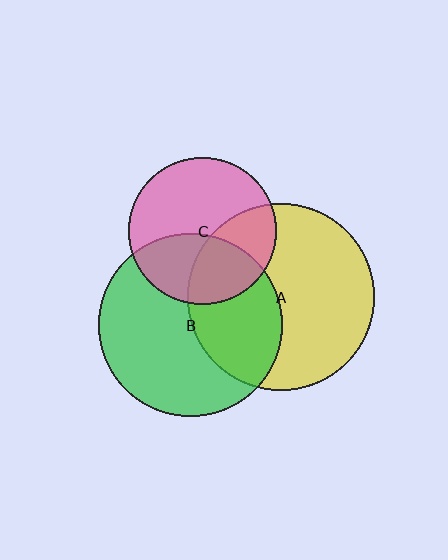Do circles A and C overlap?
Yes.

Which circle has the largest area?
Circle A (yellow).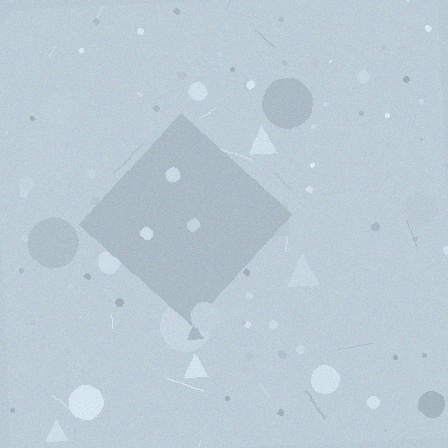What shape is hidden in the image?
A diamond is hidden in the image.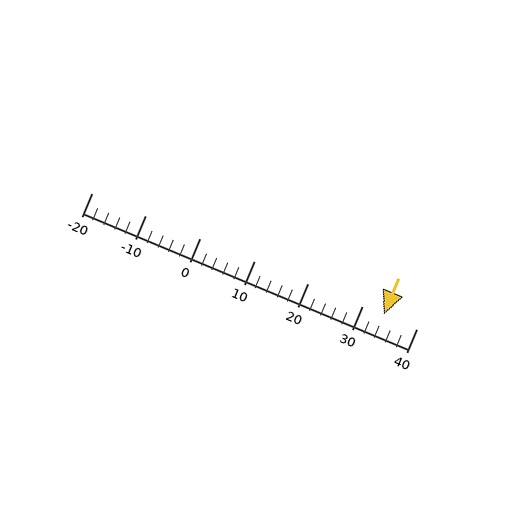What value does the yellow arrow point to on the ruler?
The yellow arrow points to approximately 34.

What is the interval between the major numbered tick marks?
The major tick marks are spaced 10 units apart.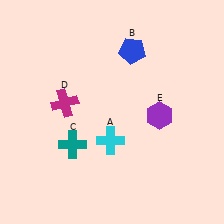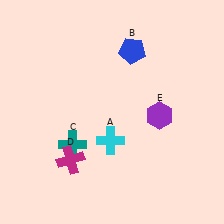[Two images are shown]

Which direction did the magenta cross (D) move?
The magenta cross (D) moved down.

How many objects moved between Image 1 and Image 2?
1 object moved between the two images.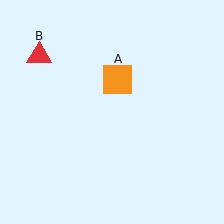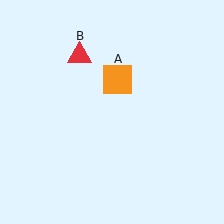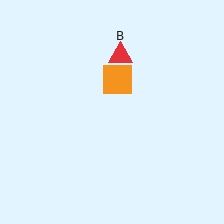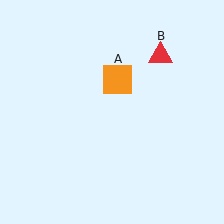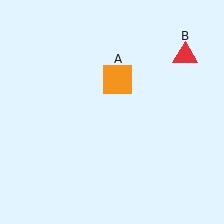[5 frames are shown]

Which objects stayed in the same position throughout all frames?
Orange square (object A) remained stationary.